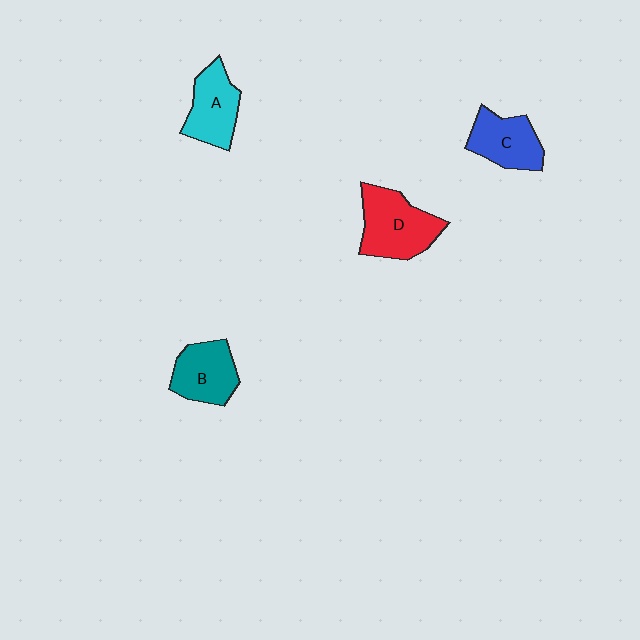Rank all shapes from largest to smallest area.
From largest to smallest: D (red), B (teal), A (cyan), C (blue).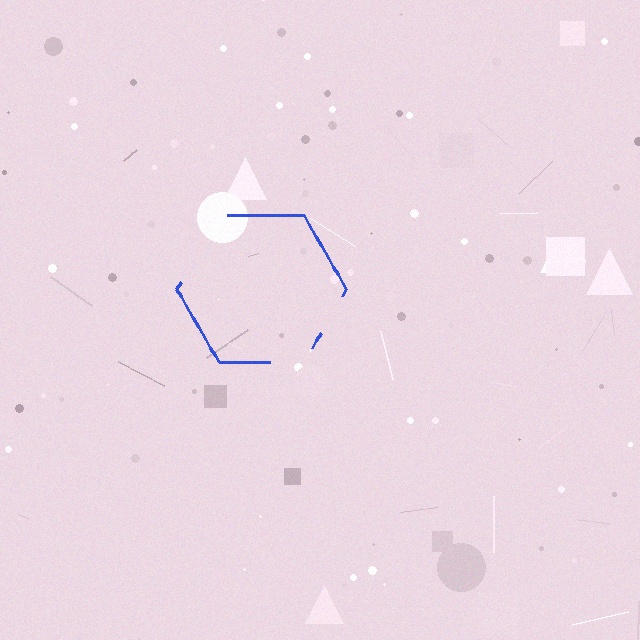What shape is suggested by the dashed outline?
The dashed outline suggests a hexagon.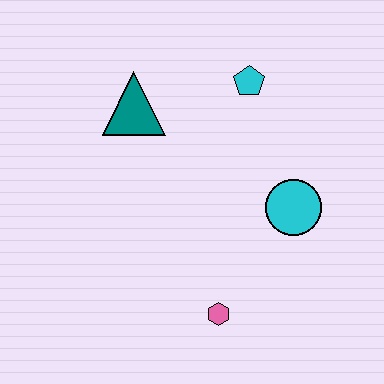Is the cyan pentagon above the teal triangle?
Yes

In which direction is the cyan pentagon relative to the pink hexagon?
The cyan pentagon is above the pink hexagon.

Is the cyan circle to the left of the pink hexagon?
No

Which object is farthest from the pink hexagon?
The cyan pentagon is farthest from the pink hexagon.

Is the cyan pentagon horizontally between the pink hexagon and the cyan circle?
Yes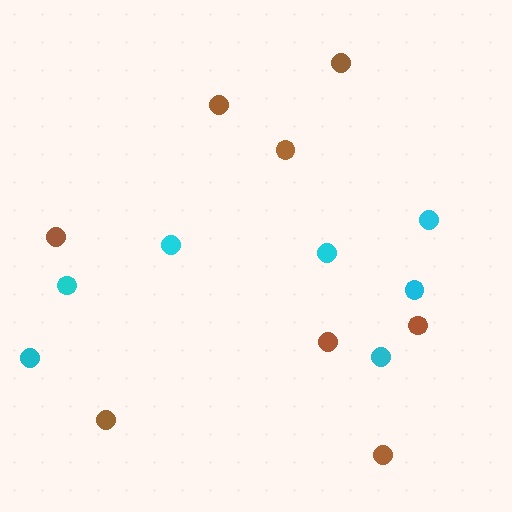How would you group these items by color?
There are 2 groups: one group of brown circles (8) and one group of cyan circles (7).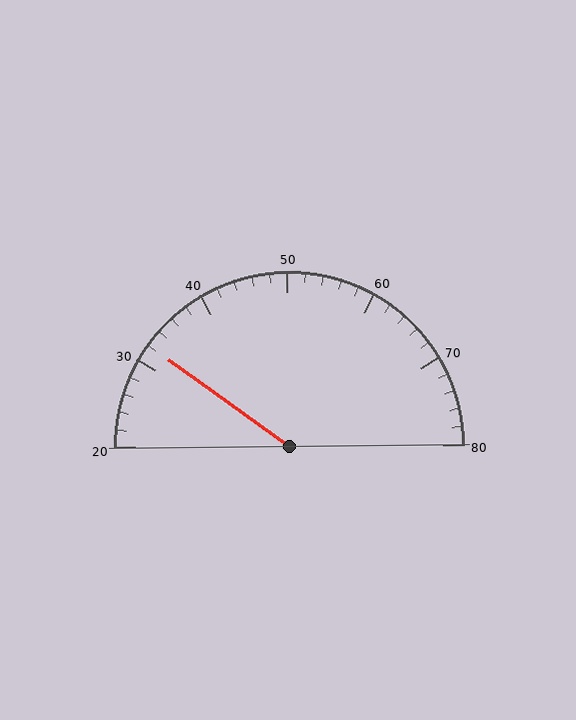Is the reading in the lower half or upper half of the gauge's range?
The reading is in the lower half of the range (20 to 80).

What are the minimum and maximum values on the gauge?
The gauge ranges from 20 to 80.